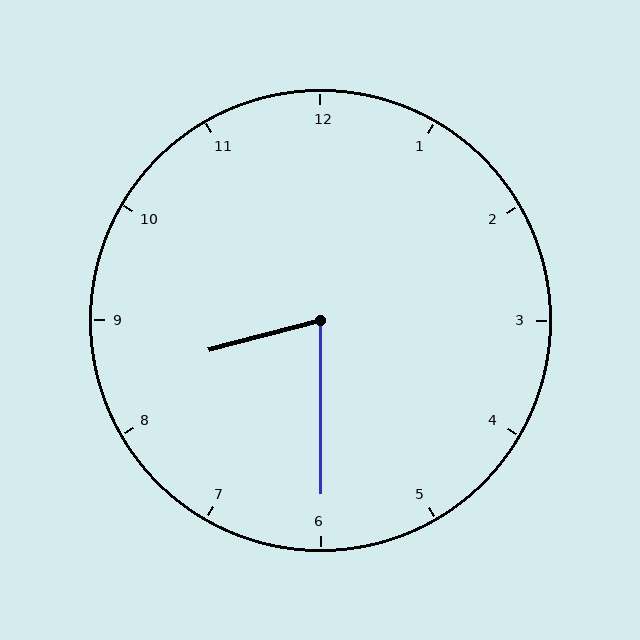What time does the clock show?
8:30.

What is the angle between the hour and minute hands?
Approximately 75 degrees.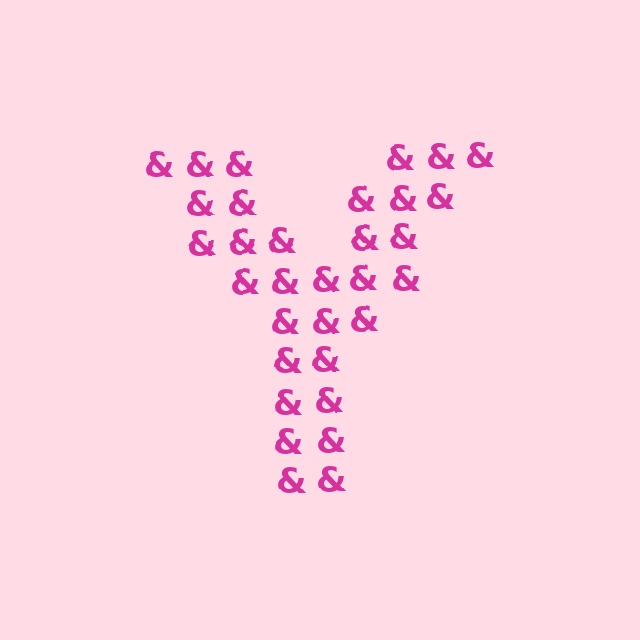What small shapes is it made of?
It is made of small ampersands.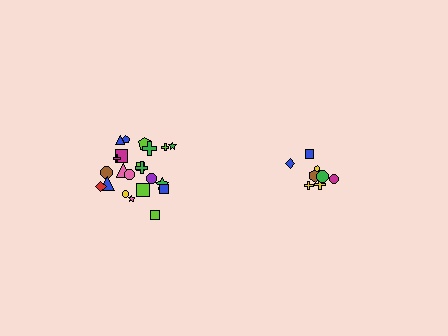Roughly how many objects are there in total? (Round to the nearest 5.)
Roughly 30 objects in total.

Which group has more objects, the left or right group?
The left group.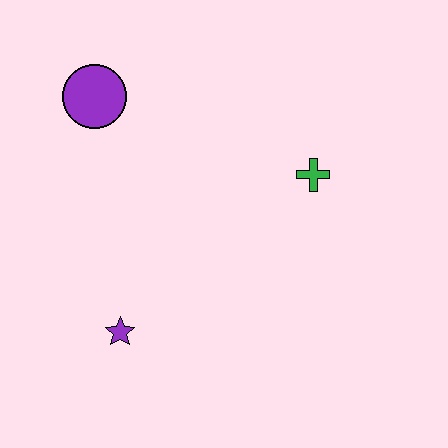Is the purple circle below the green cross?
No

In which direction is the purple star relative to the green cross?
The purple star is to the left of the green cross.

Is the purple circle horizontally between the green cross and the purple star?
No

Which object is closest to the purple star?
The purple circle is closest to the purple star.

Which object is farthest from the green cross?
The purple star is farthest from the green cross.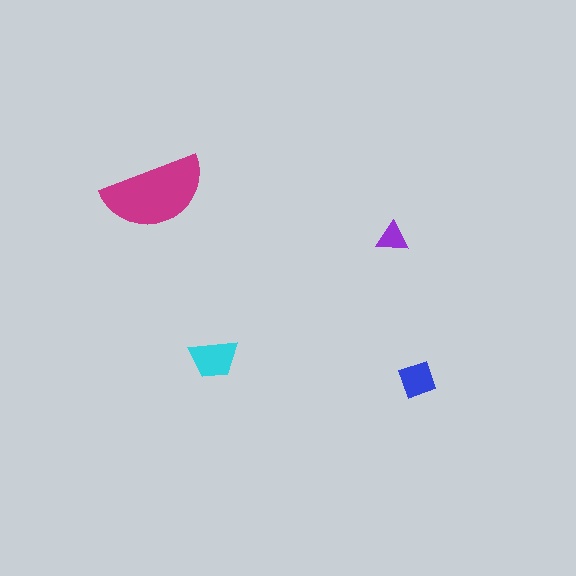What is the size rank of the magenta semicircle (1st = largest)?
1st.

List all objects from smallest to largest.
The purple triangle, the blue square, the cyan trapezoid, the magenta semicircle.